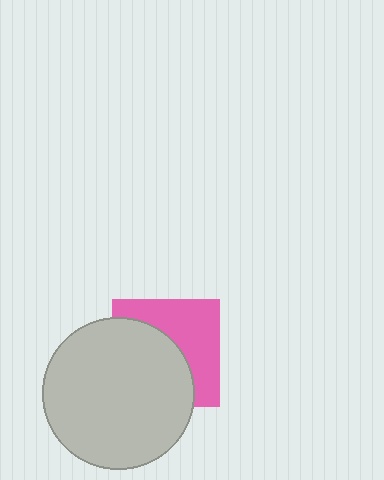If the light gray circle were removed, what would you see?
You would see the complete pink square.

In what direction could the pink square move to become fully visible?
The pink square could move toward the upper-right. That would shift it out from behind the light gray circle entirely.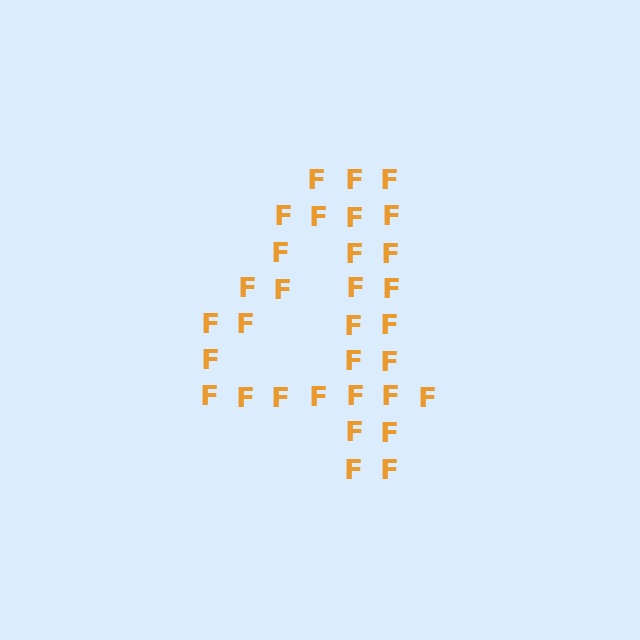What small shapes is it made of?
It is made of small letter F's.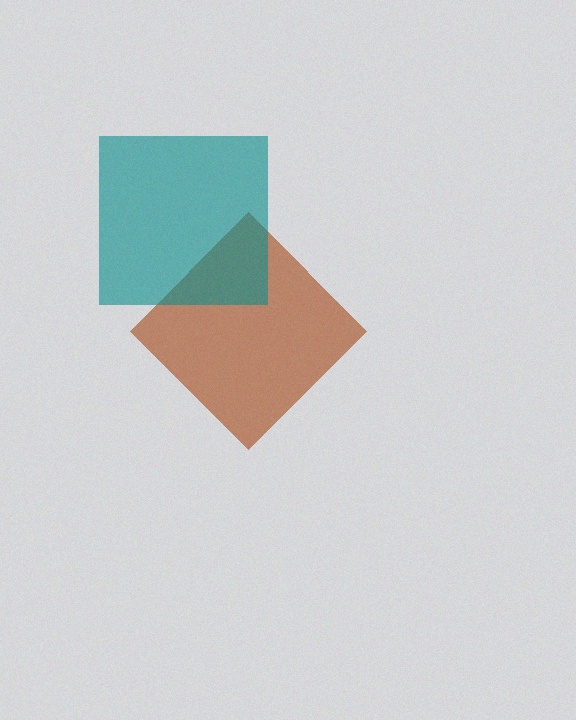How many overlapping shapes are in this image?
There are 2 overlapping shapes in the image.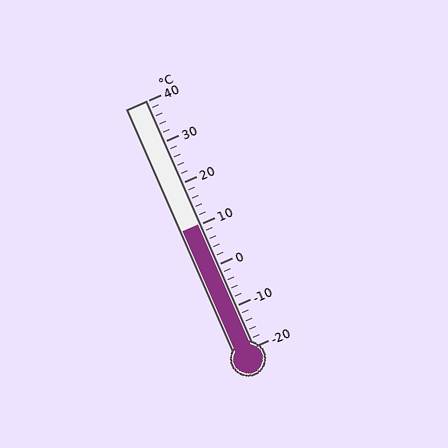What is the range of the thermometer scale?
The thermometer scale ranges from -20°C to 40°C.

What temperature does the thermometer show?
The thermometer shows approximately 10°C.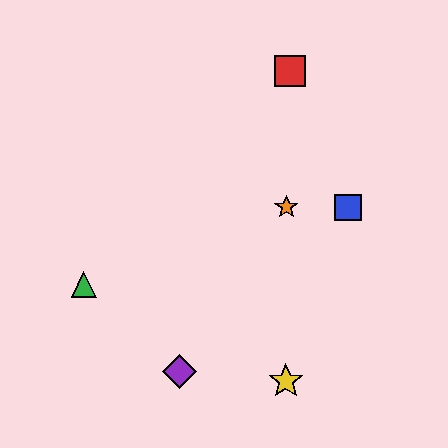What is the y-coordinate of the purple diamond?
The purple diamond is at y≈371.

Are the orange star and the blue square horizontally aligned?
Yes, both are at y≈207.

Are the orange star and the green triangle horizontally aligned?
No, the orange star is at y≈207 and the green triangle is at y≈285.